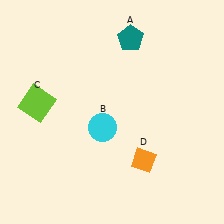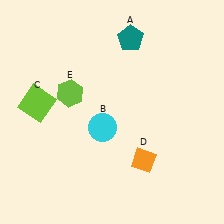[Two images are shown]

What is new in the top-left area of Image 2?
A lime hexagon (E) was added in the top-left area of Image 2.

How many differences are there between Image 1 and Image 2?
There is 1 difference between the two images.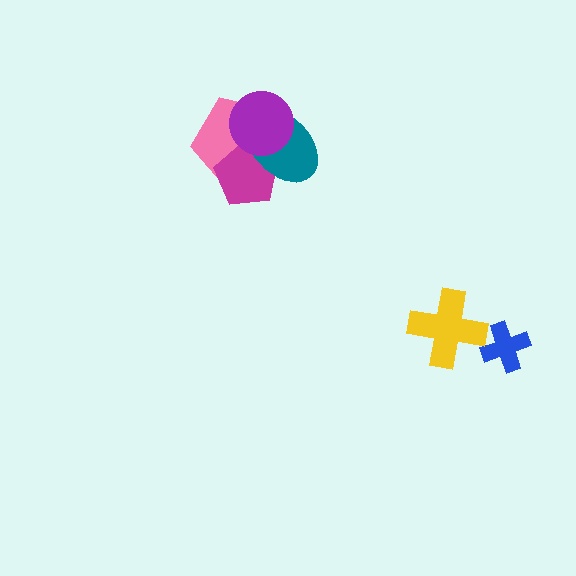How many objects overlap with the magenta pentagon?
3 objects overlap with the magenta pentagon.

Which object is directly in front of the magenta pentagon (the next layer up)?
The teal ellipse is directly in front of the magenta pentagon.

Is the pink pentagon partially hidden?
Yes, it is partially covered by another shape.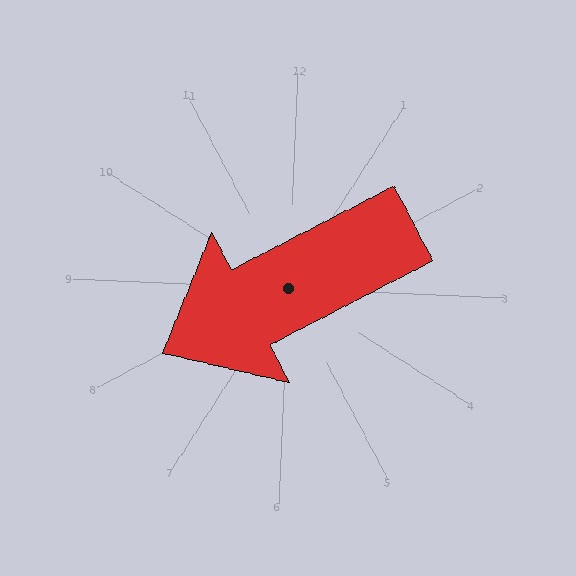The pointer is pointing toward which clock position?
Roughly 8 o'clock.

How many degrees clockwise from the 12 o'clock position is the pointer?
Approximately 240 degrees.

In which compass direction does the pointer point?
Southwest.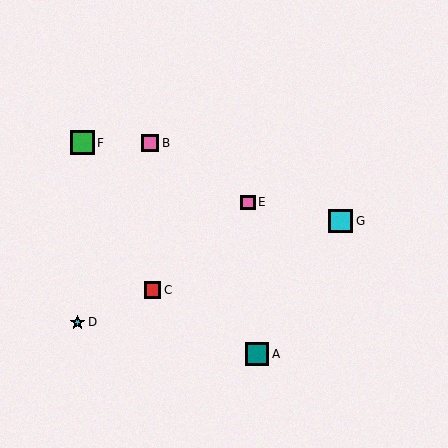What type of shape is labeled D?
Shape D is a cyan star.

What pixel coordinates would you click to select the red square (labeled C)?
Click at (153, 290) to select the red square C.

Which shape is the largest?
The cyan square (labeled G) is the largest.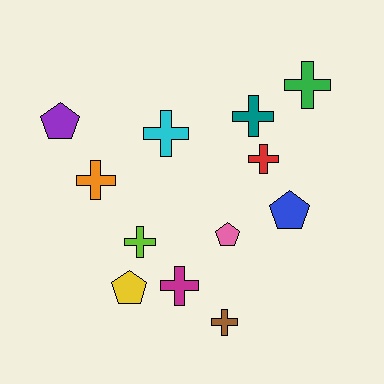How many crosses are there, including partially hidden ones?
There are 8 crosses.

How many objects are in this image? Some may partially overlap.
There are 12 objects.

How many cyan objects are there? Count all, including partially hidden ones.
There is 1 cyan object.